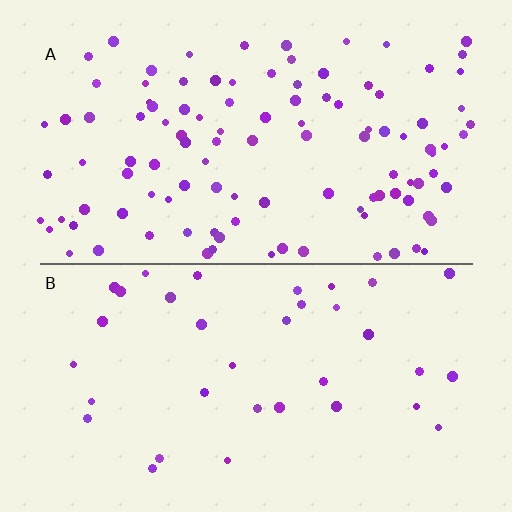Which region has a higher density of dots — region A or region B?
A (the top).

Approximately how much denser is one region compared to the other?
Approximately 3.1× — region A over region B.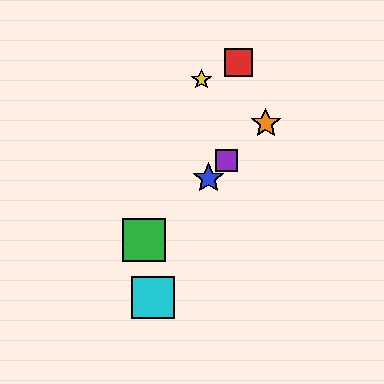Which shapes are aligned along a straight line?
The blue star, the green square, the purple square, the orange star are aligned along a straight line.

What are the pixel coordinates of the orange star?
The orange star is at (266, 123).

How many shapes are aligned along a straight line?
4 shapes (the blue star, the green square, the purple square, the orange star) are aligned along a straight line.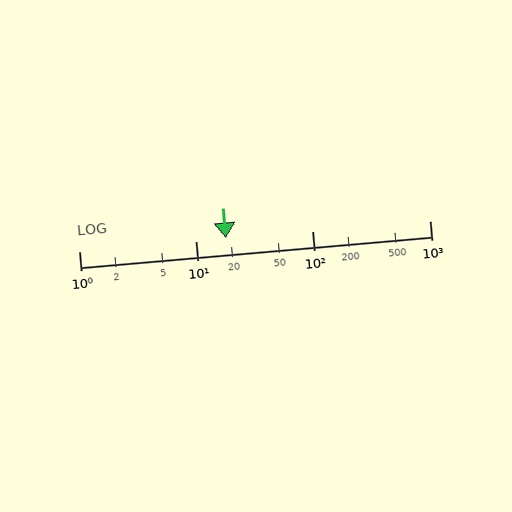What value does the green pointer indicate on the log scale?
The pointer indicates approximately 18.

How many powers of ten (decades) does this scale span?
The scale spans 3 decades, from 1 to 1000.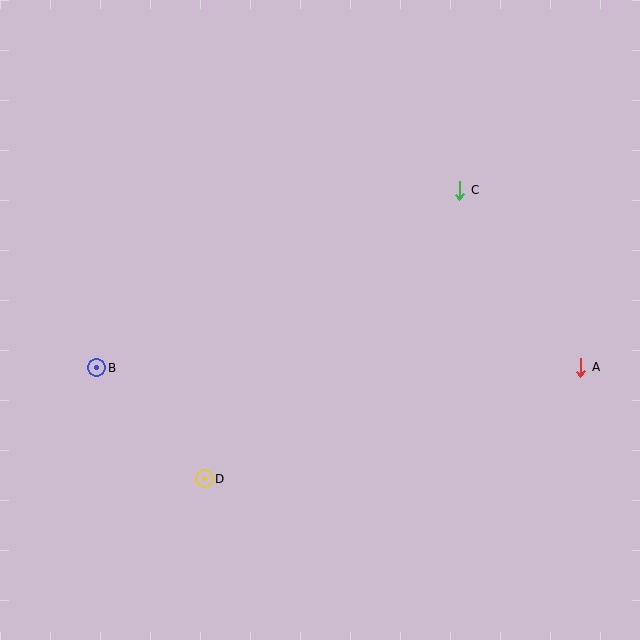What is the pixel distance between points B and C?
The distance between B and C is 404 pixels.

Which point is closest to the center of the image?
Point C at (460, 190) is closest to the center.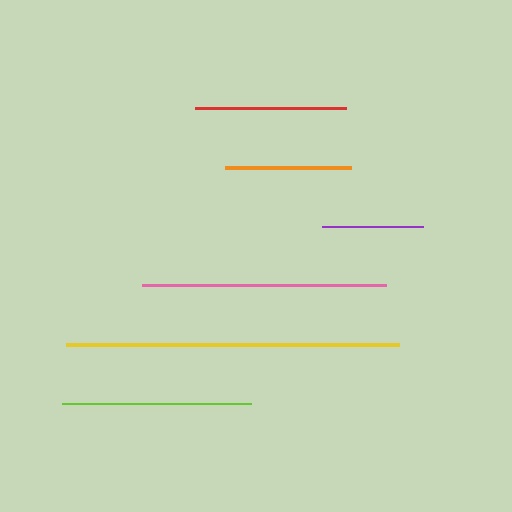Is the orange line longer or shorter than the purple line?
The orange line is longer than the purple line.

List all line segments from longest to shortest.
From longest to shortest: yellow, pink, lime, red, orange, purple.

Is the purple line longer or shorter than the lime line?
The lime line is longer than the purple line.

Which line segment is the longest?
The yellow line is the longest at approximately 333 pixels.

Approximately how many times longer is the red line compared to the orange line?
The red line is approximately 1.2 times the length of the orange line.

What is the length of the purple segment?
The purple segment is approximately 102 pixels long.